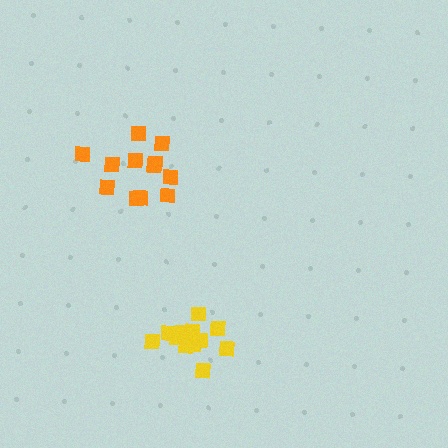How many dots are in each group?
Group 1: 12 dots, Group 2: 12 dots (24 total).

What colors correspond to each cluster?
The clusters are colored: yellow, orange.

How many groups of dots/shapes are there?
There are 2 groups.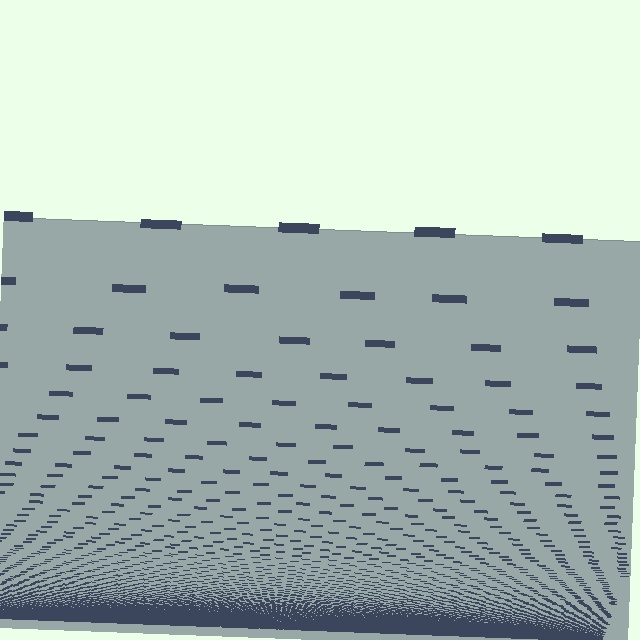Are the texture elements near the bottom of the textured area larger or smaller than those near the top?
Smaller. The gradient is inverted — elements near the bottom are smaller and denser.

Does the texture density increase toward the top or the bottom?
Density increases toward the bottom.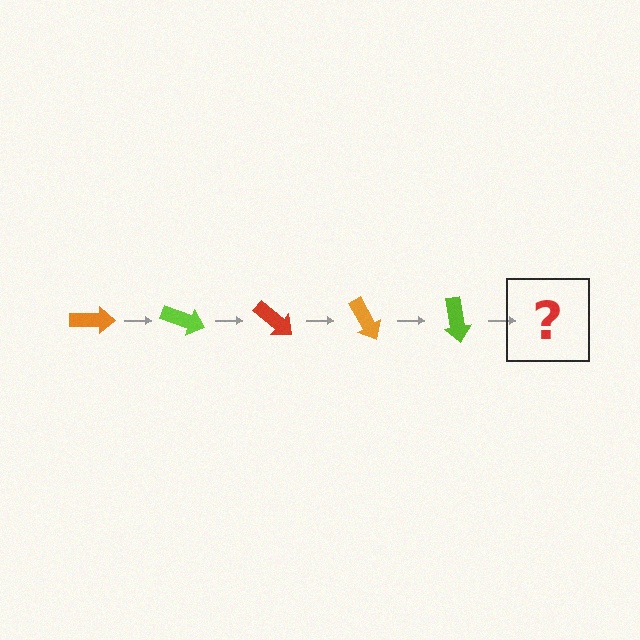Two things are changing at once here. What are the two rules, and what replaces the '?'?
The two rules are that it rotates 20 degrees each step and the color cycles through orange, lime, and red. The '?' should be a red arrow, rotated 100 degrees from the start.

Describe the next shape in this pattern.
It should be a red arrow, rotated 100 degrees from the start.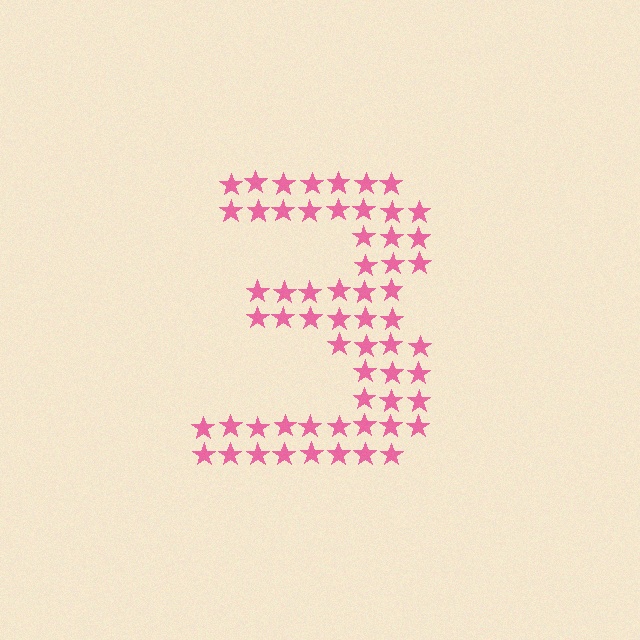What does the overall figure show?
The overall figure shows the digit 3.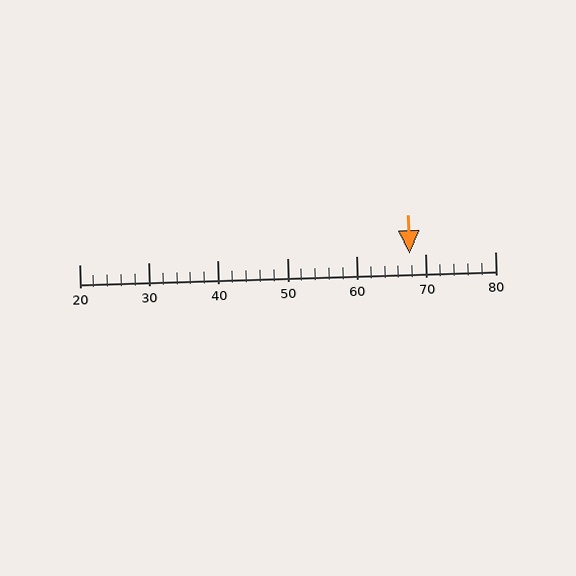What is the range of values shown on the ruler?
The ruler shows values from 20 to 80.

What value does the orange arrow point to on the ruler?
The orange arrow points to approximately 68.